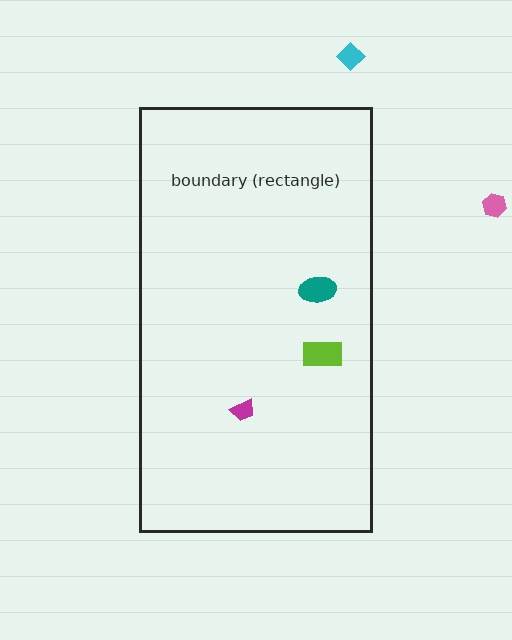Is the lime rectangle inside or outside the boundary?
Inside.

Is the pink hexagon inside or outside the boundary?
Outside.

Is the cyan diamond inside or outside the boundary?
Outside.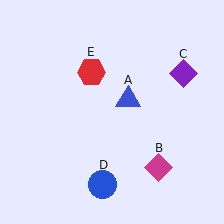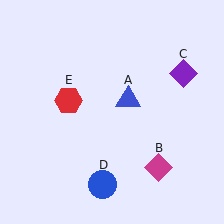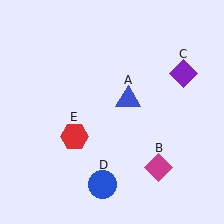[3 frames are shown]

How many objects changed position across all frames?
1 object changed position: red hexagon (object E).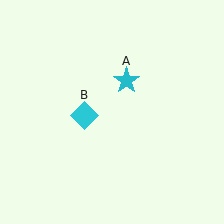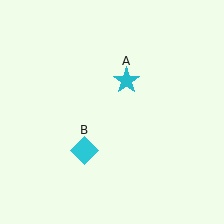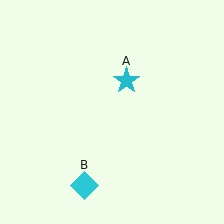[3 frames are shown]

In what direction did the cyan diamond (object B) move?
The cyan diamond (object B) moved down.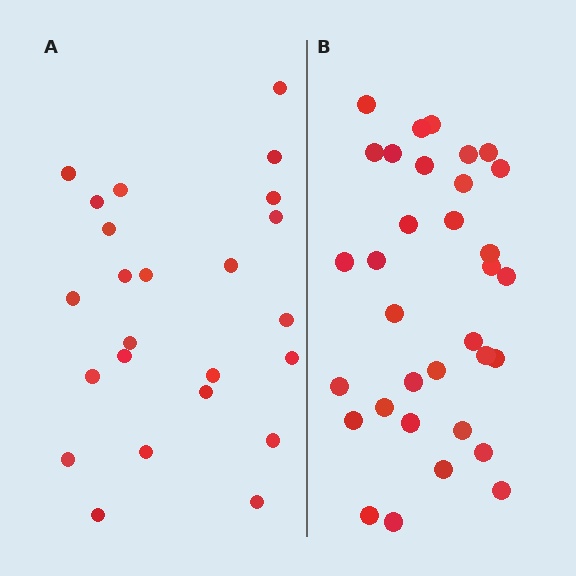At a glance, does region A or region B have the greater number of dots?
Region B (the right region) has more dots.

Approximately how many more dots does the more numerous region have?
Region B has roughly 8 or so more dots than region A.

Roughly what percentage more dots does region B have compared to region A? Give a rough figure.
About 40% more.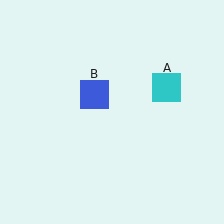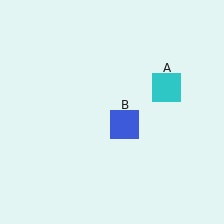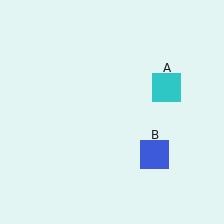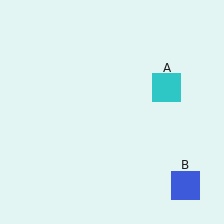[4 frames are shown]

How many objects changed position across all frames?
1 object changed position: blue square (object B).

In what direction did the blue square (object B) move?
The blue square (object B) moved down and to the right.